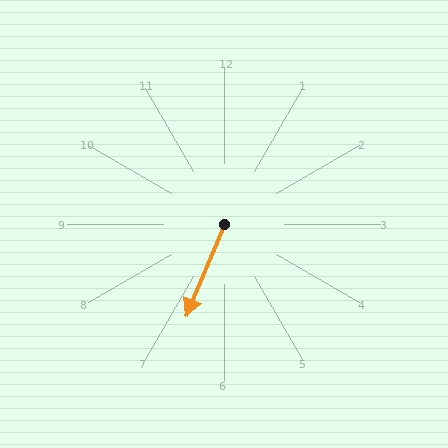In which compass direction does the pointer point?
Southwest.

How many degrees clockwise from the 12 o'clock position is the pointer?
Approximately 203 degrees.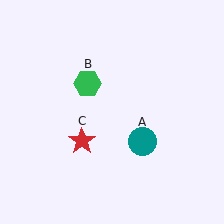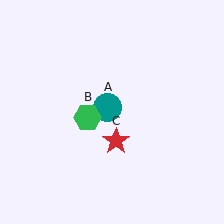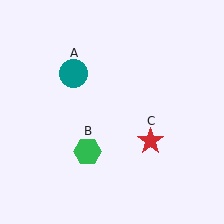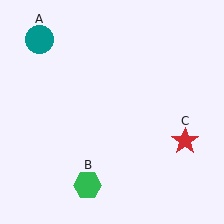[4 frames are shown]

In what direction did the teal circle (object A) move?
The teal circle (object A) moved up and to the left.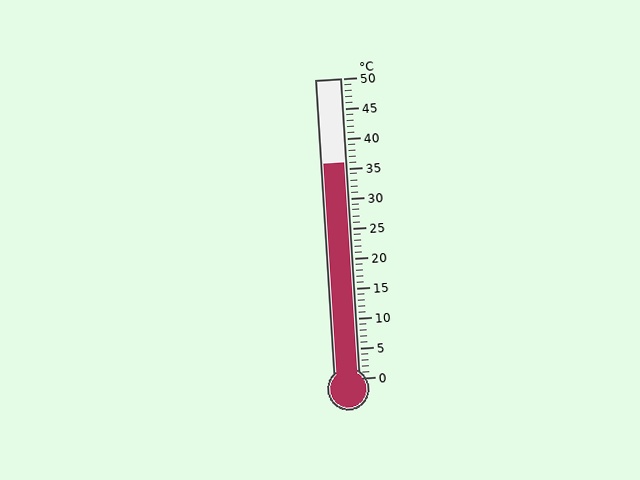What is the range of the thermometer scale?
The thermometer scale ranges from 0°C to 50°C.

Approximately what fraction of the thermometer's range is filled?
The thermometer is filled to approximately 70% of its range.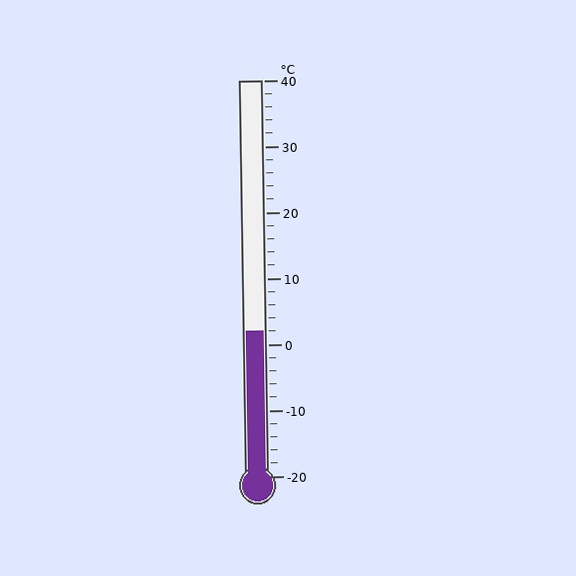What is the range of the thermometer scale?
The thermometer scale ranges from -20°C to 40°C.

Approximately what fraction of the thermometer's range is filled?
The thermometer is filled to approximately 35% of its range.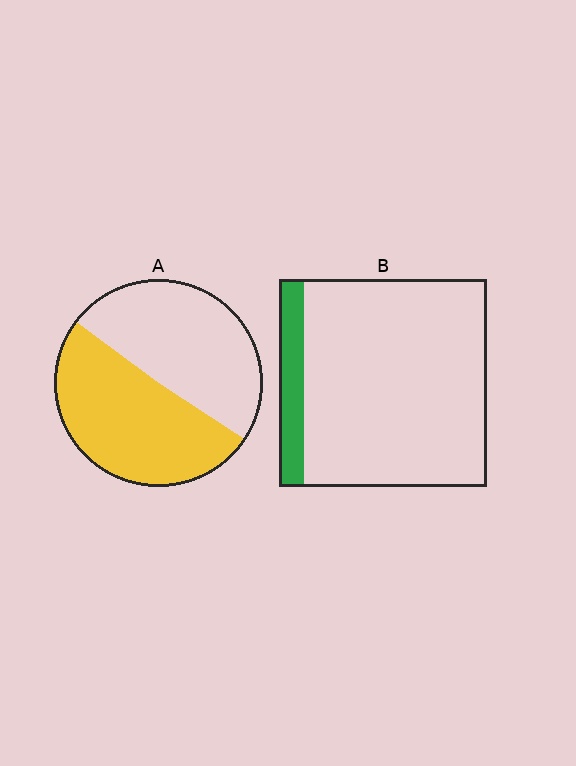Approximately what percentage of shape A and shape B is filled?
A is approximately 50% and B is approximately 10%.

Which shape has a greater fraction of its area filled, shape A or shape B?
Shape A.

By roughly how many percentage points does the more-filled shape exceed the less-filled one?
By roughly 40 percentage points (A over B).